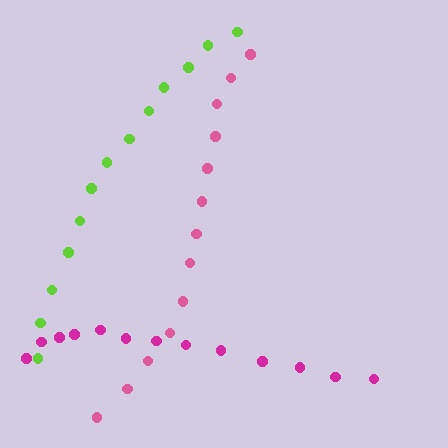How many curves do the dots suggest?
There are 3 distinct paths.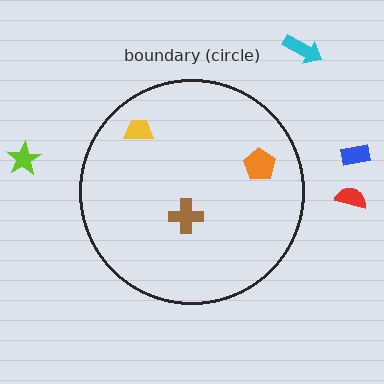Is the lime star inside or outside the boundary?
Outside.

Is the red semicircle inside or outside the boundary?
Outside.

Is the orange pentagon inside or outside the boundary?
Inside.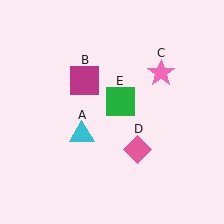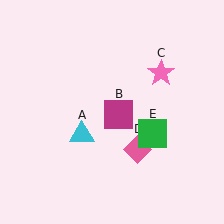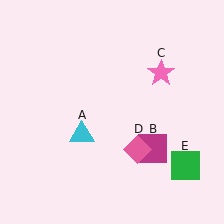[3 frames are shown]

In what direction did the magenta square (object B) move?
The magenta square (object B) moved down and to the right.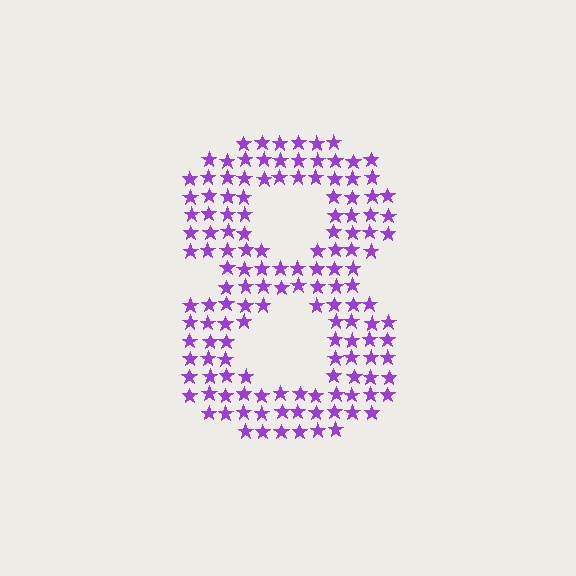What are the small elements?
The small elements are stars.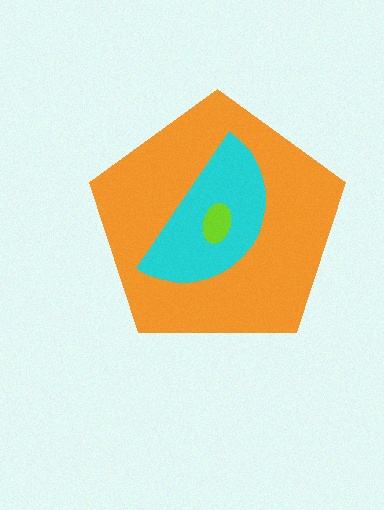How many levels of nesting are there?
3.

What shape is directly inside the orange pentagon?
The cyan semicircle.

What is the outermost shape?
The orange pentagon.